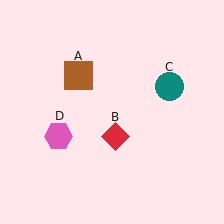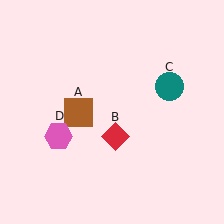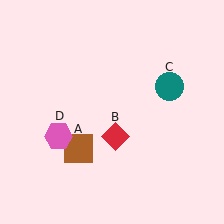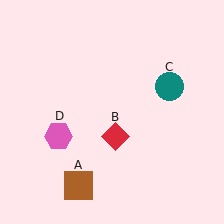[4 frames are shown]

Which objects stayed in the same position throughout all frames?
Red diamond (object B) and teal circle (object C) and pink hexagon (object D) remained stationary.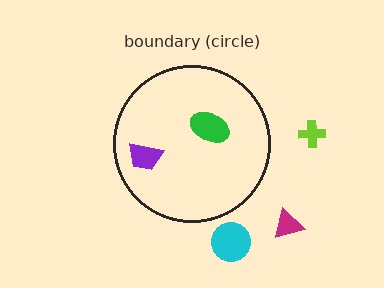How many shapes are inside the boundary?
2 inside, 3 outside.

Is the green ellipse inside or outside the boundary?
Inside.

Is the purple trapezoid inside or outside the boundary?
Inside.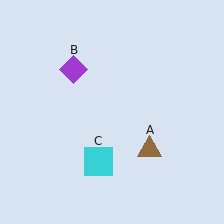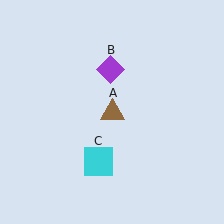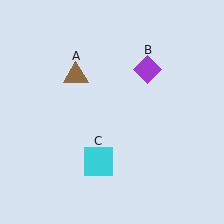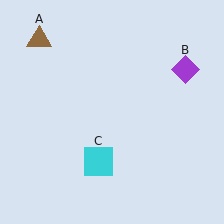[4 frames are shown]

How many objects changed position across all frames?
2 objects changed position: brown triangle (object A), purple diamond (object B).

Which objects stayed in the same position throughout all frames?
Cyan square (object C) remained stationary.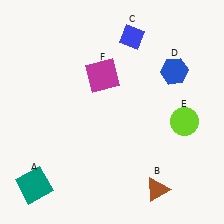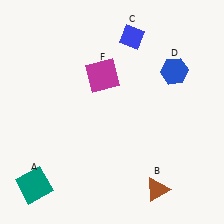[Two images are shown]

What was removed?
The lime circle (E) was removed in Image 2.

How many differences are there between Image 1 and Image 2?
There is 1 difference between the two images.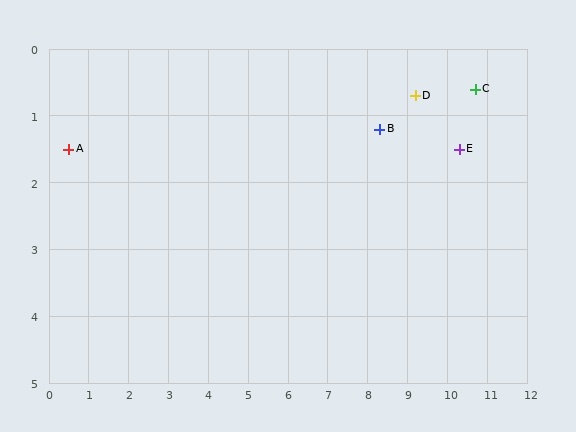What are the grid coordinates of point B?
Point B is at approximately (8.3, 1.2).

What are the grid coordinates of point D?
Point D is at approximately (9.2, 0.7).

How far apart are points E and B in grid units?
Points E and B are about 2.0 grid units apart.